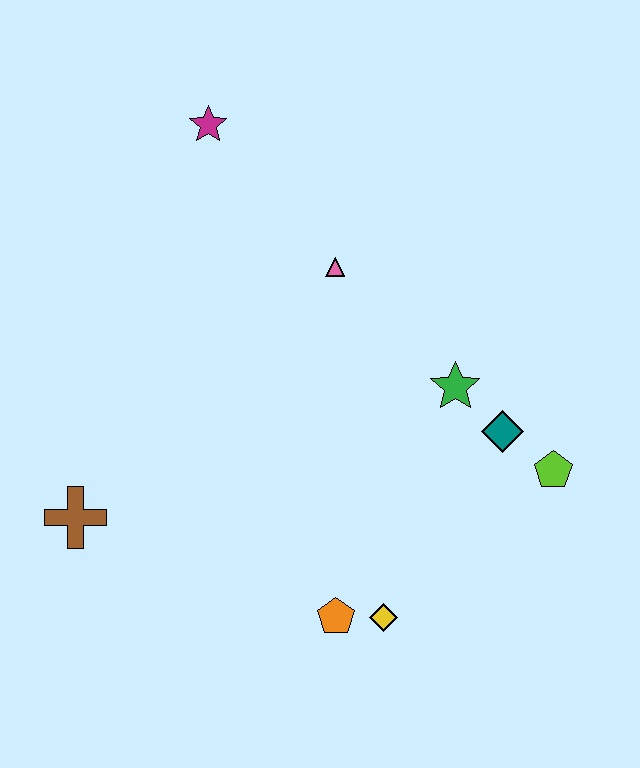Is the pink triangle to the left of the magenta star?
No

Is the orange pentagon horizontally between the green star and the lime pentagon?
No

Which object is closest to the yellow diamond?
The orange pentagon is closest to the yellow diamond.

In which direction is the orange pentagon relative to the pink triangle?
The orange pentagon is below the pink triangle.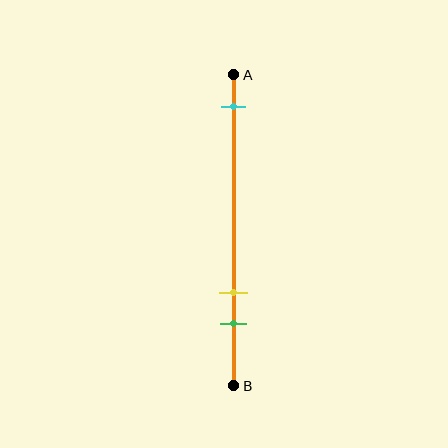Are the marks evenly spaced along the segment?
No, the marks are not evenly spaced.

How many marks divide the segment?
There are 3 marks dividing the segment.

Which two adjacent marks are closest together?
The yellow and green marks are the closest adjacent pair.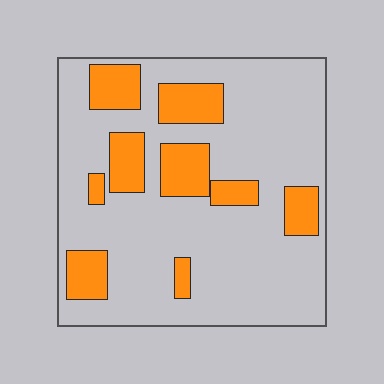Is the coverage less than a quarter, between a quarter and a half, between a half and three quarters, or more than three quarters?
Less than a quarter.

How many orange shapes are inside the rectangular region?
9.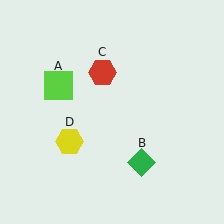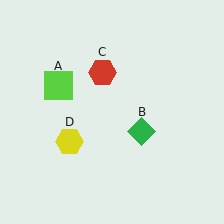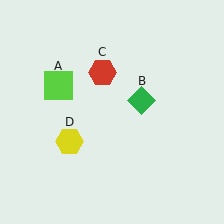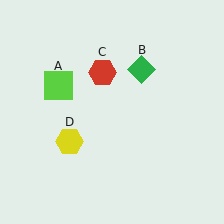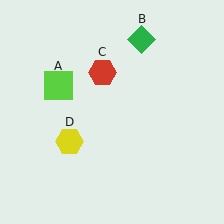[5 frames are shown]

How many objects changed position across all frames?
1 object changed position: green diamond (object B).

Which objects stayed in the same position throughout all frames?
Lime square (object A) and red hexagon (object C) and yellow hexagon (object D) remained stationary.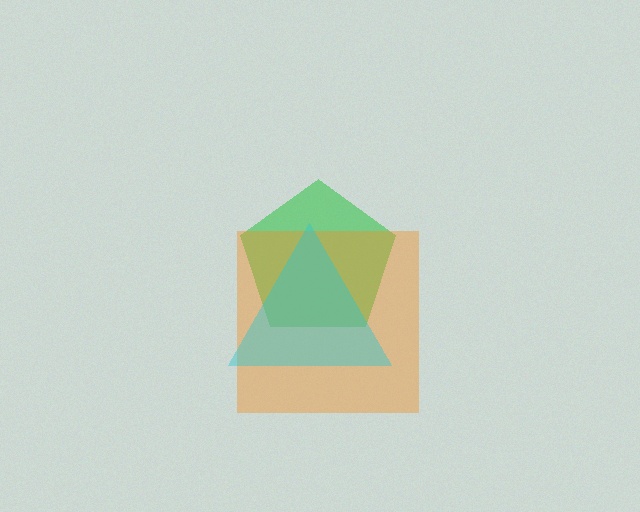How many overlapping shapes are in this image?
There are 3 overlapping shapes in the image.